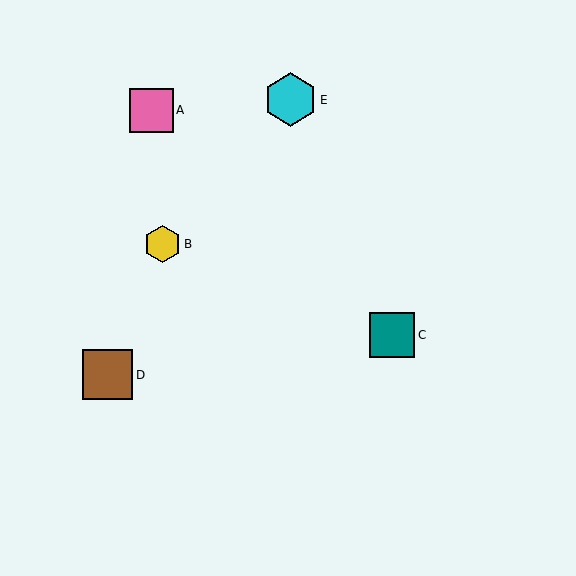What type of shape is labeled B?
Shape B is a yellow hexagon.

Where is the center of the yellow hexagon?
The center of the yellow hexagon is at (162, 244).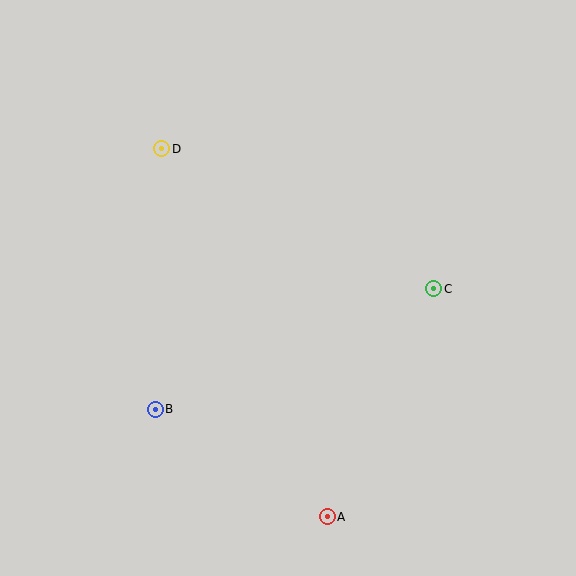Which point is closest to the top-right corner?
Point C is closest to the top-right corner.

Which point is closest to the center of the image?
Point C at (434, 289) is closest to the center.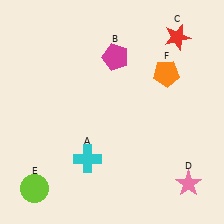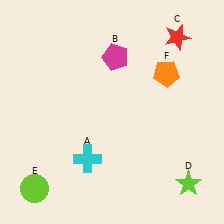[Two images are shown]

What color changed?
The star (D) changed from pink in Image 1 to lime in Image 2.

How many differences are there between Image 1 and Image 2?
There is 1 difference between the two images.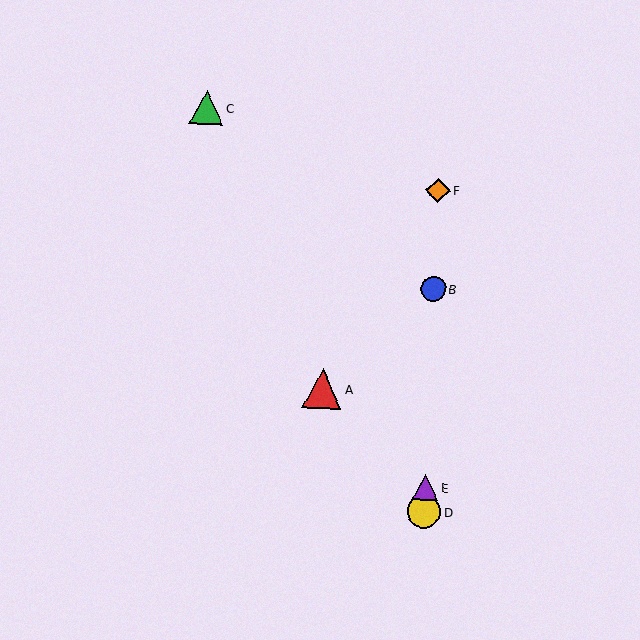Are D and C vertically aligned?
No, D is at x≈424 and C is at x≈207.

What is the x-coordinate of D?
Object D is at x≈424.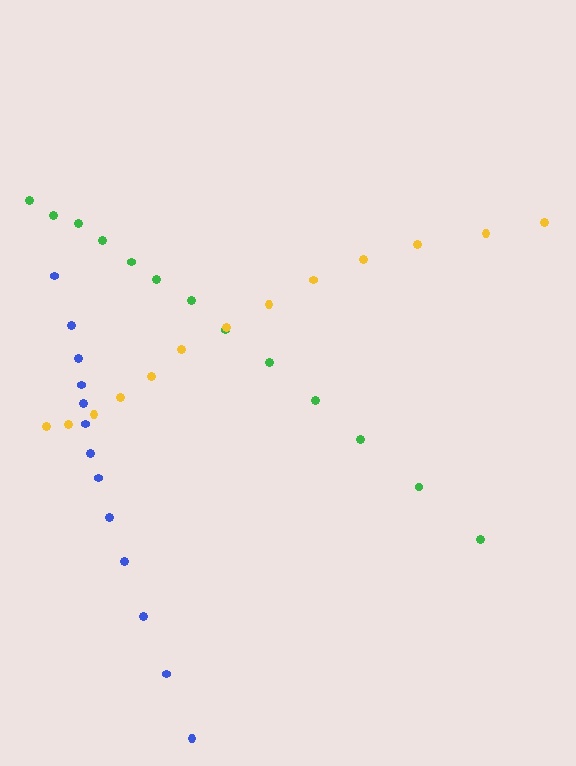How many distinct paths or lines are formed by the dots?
There are 3 distinct paths.